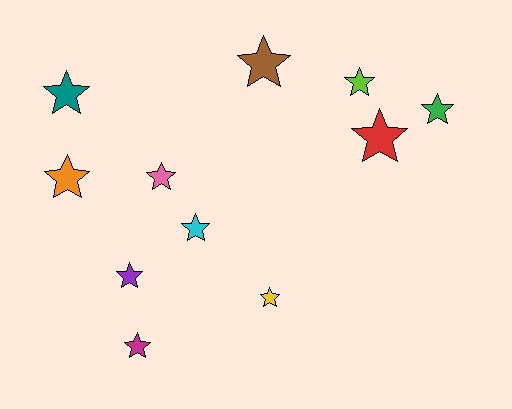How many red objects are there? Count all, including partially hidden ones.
There is 1 red object.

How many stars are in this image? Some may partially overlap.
There are 11 stars.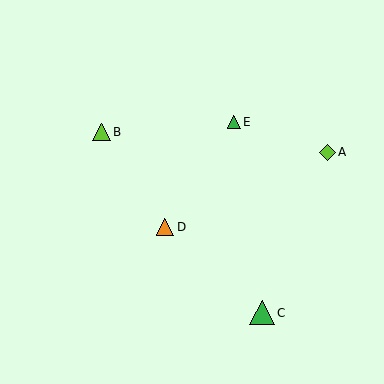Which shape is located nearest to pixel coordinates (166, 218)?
The orange triangle (labeled D) at (165, 227) is nearest to that location.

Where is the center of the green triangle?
The center of the green triangle is at (262, 313).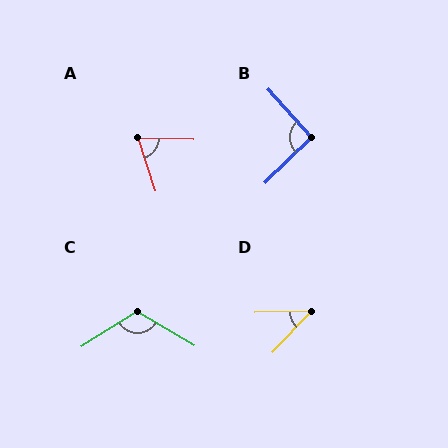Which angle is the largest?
C, at approximately 117 degrees.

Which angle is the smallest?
D, at approximately 45 degrees.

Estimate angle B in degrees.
Approximately 93 degrees.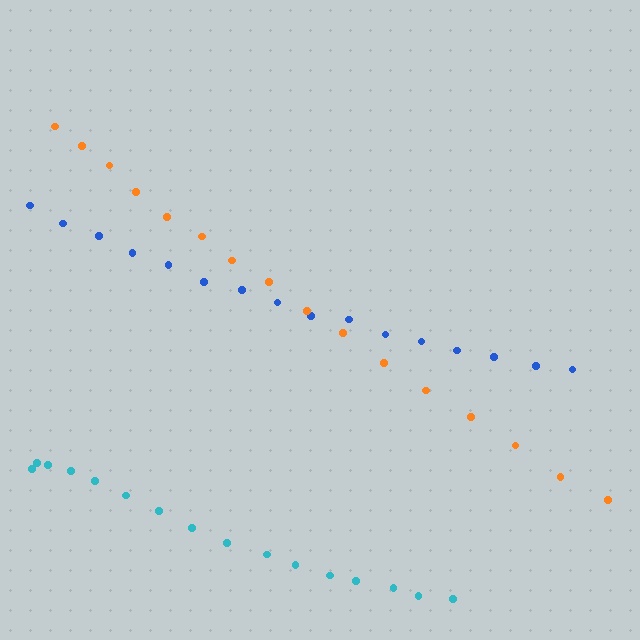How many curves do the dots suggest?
There are 3 distinct paths.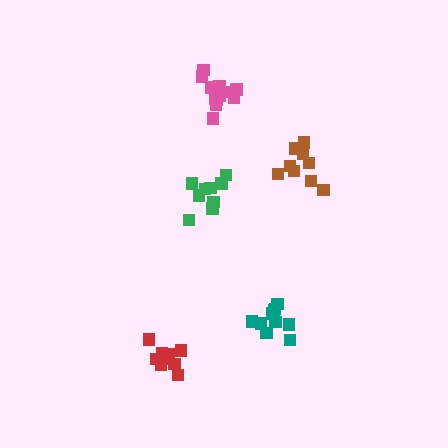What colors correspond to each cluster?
The clusters are colored: green, red, brown, pink, teal.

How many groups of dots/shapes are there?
There are 5 groups.